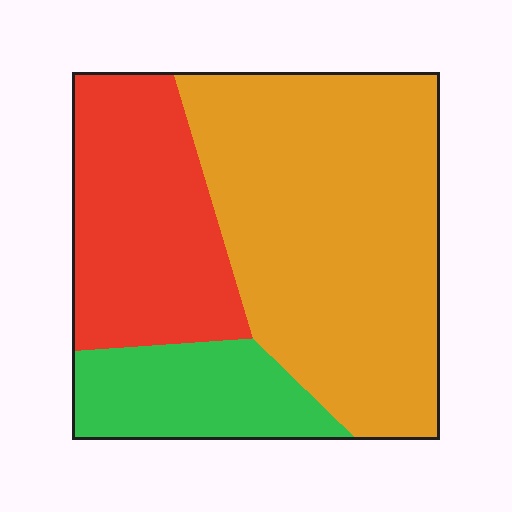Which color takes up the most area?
Orange, at roughly 55%.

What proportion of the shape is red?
Red takes up about one quarter (1/4) of the shape.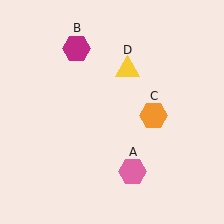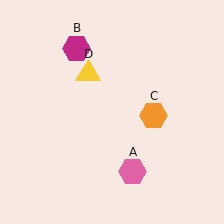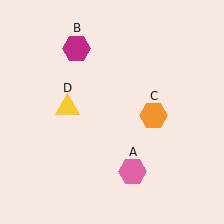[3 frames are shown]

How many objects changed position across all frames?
1 object changed position: yellow triangle (object D).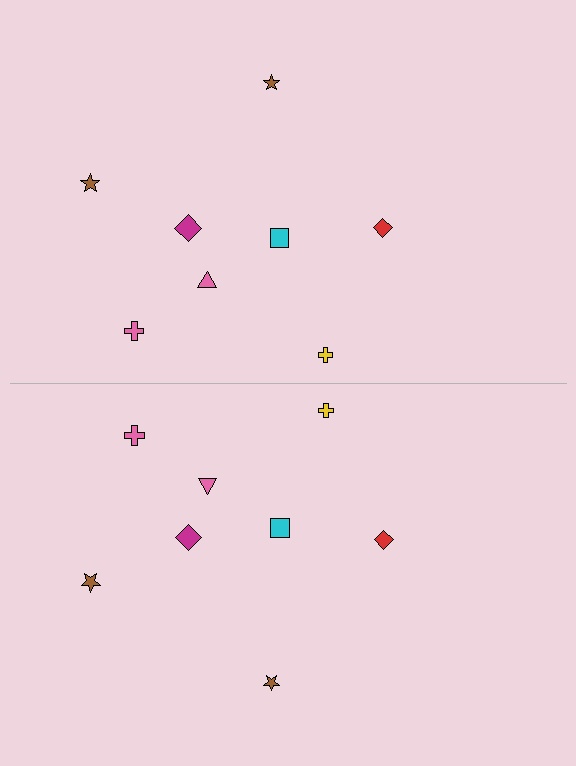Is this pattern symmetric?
Yes, this pattern has bilateral (reflection) symmetry.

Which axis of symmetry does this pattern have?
The pattern has a horizontal axis of symmetry running through the center of the image.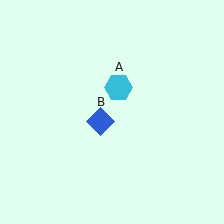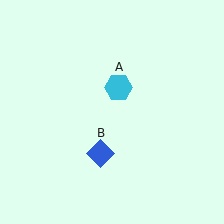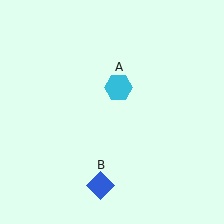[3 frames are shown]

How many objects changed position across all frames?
1 object changed position: blue diamond (object B).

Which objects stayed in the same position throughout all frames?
Cyan hexagon (object A) remained stationary.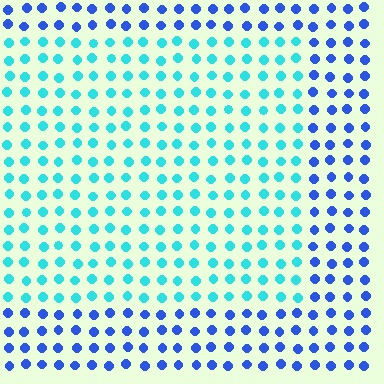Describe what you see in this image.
The image is filled with small blue elements in a uniform arrangement. A rectangle-shaped region is visible where the elements are tinted to a slightly different hue, forming a subtle color boundary.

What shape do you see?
I see a rectangle.